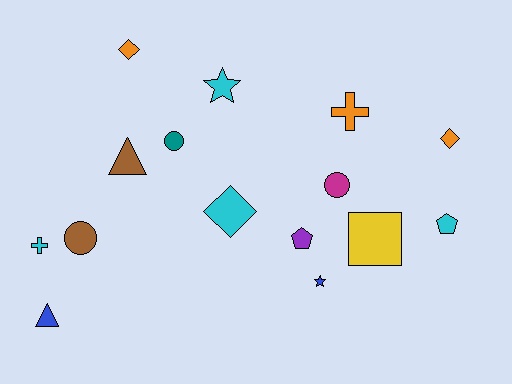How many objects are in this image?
There are 15 objects.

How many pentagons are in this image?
There are 2 pentagons.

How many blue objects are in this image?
There are 2 blue objects.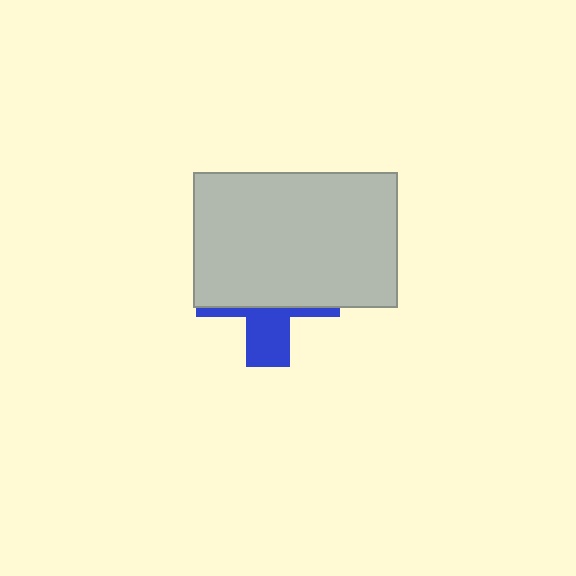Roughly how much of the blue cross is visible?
A small part of it is visible (roughly 34%).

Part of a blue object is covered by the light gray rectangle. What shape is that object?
It is a cross.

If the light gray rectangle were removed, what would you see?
You would see the complete blue cross.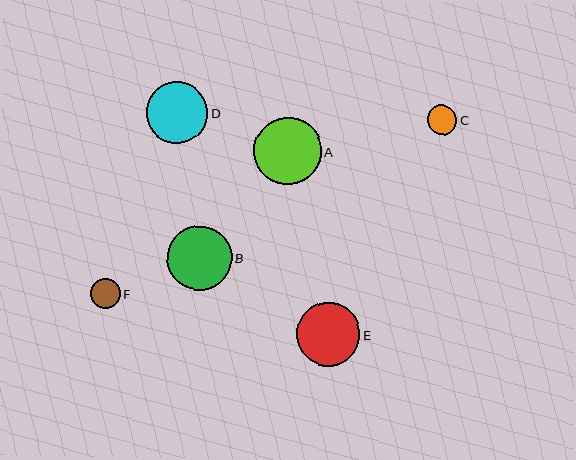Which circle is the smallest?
Circle C is the smallest with a size of approximately 30 pixels.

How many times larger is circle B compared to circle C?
Circle B is approximately 2.2 times the size of circle C.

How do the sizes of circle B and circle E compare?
Circle B and circle E are approximately the same size.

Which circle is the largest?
Circle A is the largest with a size of approximately 68 pixels.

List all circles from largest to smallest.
From largest to smallest: A, B, E, D, F, C.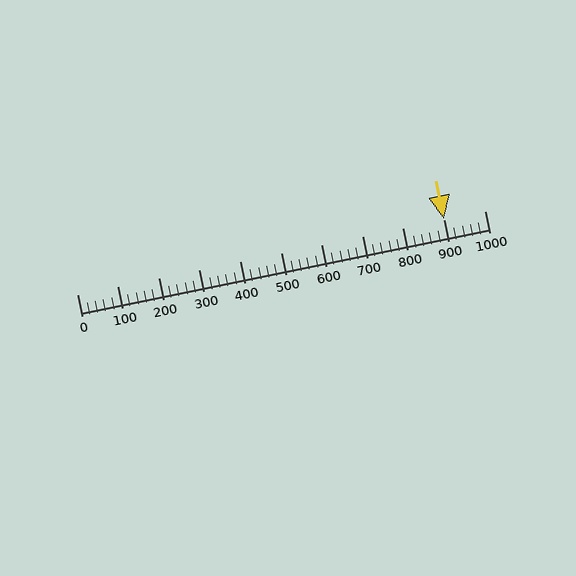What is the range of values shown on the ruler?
The ruler shows values from 0 to 1000.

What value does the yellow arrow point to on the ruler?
The yellow arrow points to approximately 900.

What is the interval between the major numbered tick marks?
The major tick marks are spaced 100 units apart.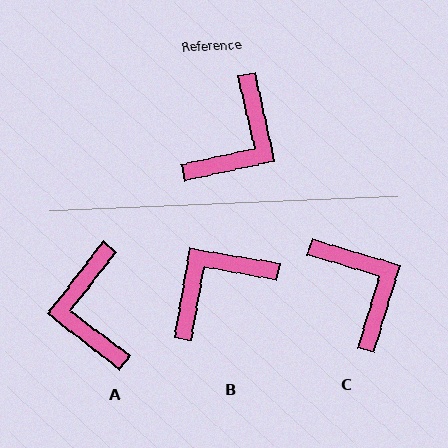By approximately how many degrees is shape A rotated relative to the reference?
Approximately 140 degrees clockwise.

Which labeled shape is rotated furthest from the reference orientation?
B, about 158 degrees away.